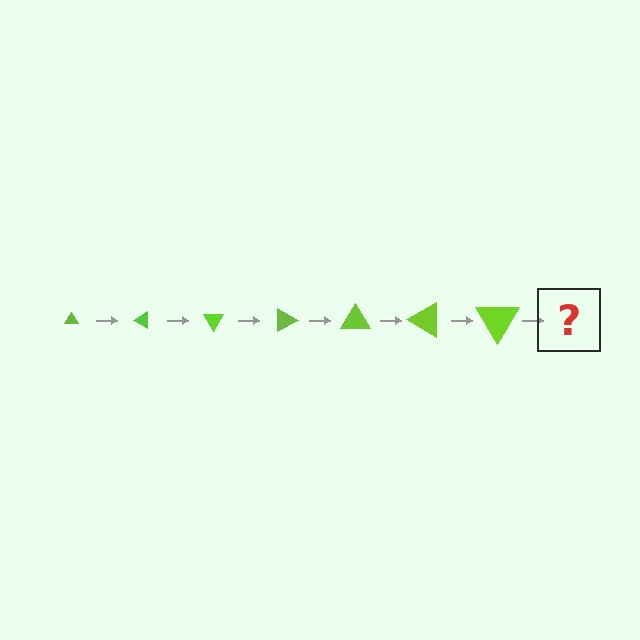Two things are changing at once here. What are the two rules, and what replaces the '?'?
The two rules are that the triangle grows larger each step and it rotates 30 degrees each step. The '?' should be a triangle, larger than the previous one and rotated 210 degrees from the start.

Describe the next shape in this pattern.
It should be a triangle, larger than the previous one and rotated 210 degrees from the start.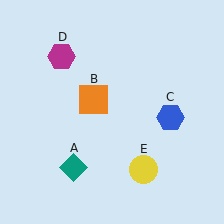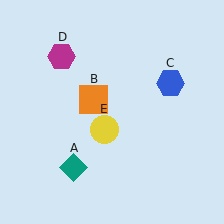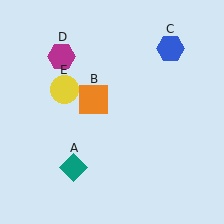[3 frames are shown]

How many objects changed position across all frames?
2 objects changed position: blue hexagon (object C), yellow circle (object E).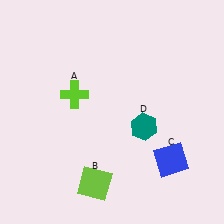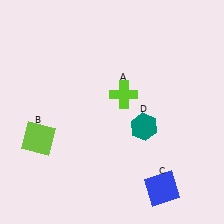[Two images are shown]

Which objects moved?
The objects that moved are: the lime cross (A), the lime square (B), the blue square (C).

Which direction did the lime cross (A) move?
The lime cross (A) moved right.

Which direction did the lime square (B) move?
The lime square (B) moved left.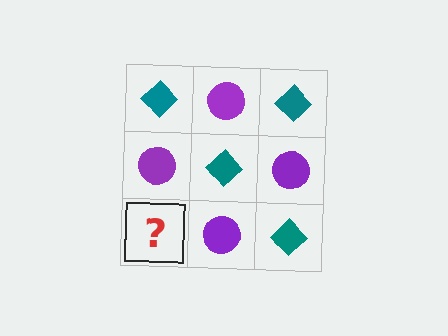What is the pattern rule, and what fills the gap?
The rule is that it alternates teal diamond and purple circle in a checkerboard pattern. The gap should be filled with a teal diamond.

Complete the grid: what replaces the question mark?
The question mark should be replaced with a teal diamond.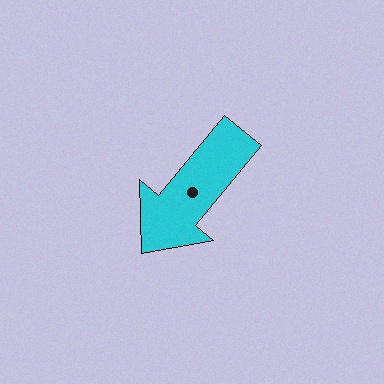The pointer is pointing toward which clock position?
Roughly 7 o'clock.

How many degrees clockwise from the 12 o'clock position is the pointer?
Approximately 220 degrees.